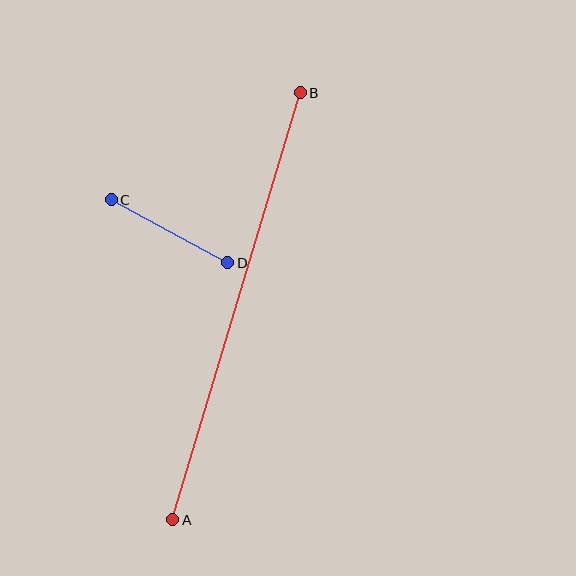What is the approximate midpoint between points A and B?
The midpoint is at approximately (237, 306) pixels.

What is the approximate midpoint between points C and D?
The midpoint is at approximately (169, 231) pixels.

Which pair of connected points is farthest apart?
Points A and B are farthest apart.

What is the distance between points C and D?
The distance is approximately 132 pixels.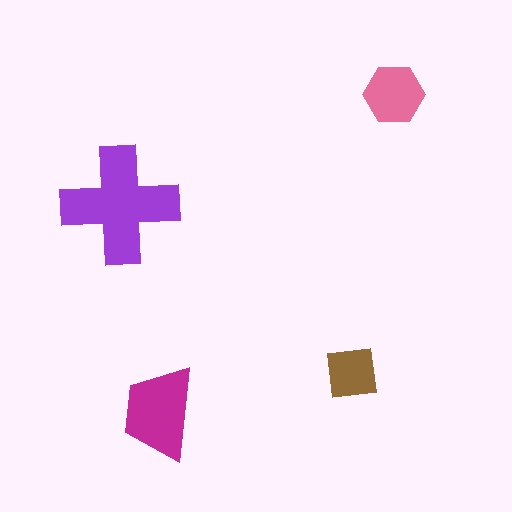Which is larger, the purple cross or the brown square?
The purple cross.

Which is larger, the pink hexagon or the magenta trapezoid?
The magenta trapezoid.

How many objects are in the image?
There are 4 objects in the image.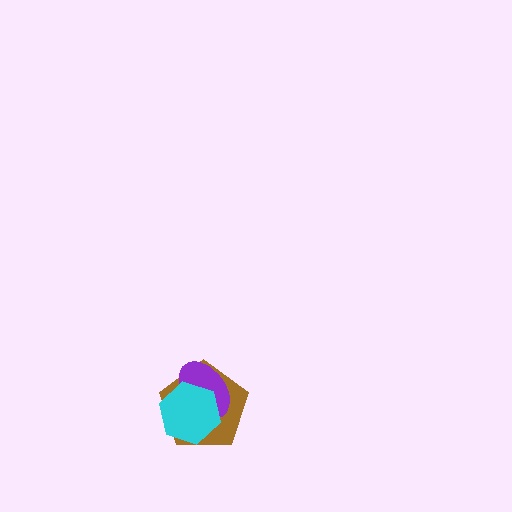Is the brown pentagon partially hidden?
Yes, it is partially covered by another shape.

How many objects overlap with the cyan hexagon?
2 objects overlap with the cyan hexagon.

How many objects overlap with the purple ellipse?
2 objects overlap with the purple ellipse.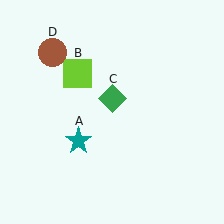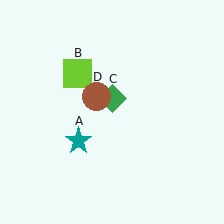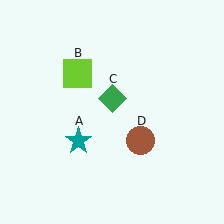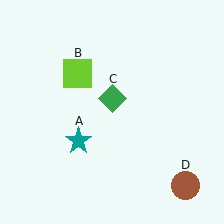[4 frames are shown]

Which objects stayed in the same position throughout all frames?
Teal star (object A) and lime square (object B) and green diamond (object C) remained stationary.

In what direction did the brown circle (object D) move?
The brown circle (object D) moved down and to the right.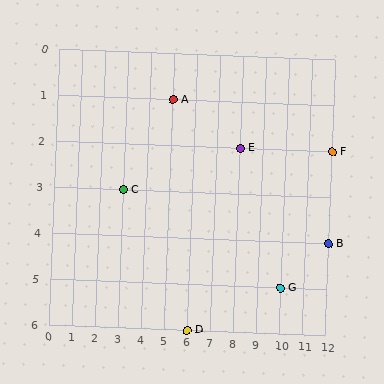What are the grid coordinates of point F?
Point F is at grid coordinates (12, 2).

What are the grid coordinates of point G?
Point G is at grid coordinates (10, 5).